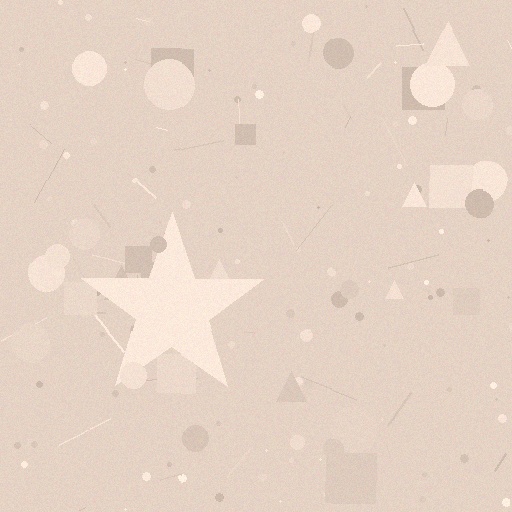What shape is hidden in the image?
A star is hidden in the image.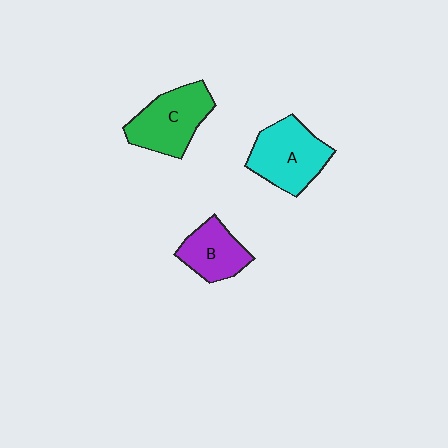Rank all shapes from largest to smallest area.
From largest to smallest: A (cyan), C (green), B (purple).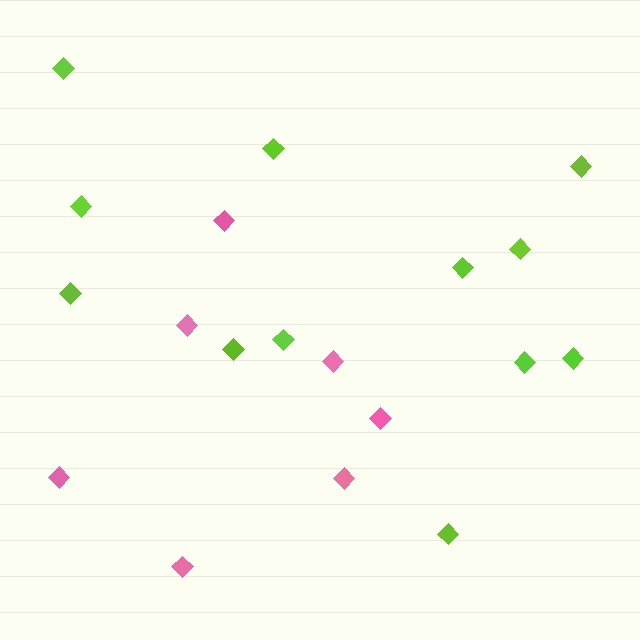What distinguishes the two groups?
There are 2 groups: one group of pink diamonds (7) and one group of lime diamonds (12).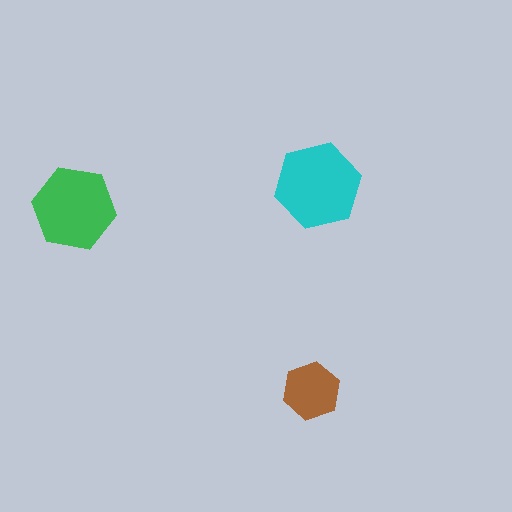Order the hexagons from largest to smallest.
the cyan one, the green one, the brown one.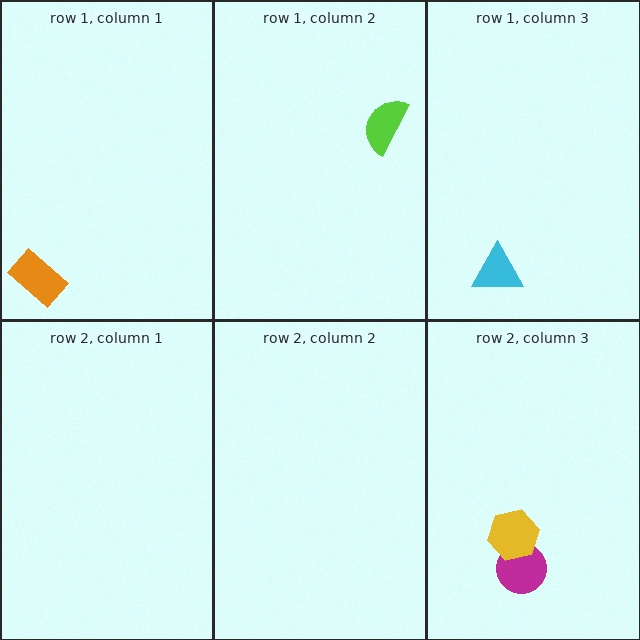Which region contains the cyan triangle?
The row 1, column 3 region.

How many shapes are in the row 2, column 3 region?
2.